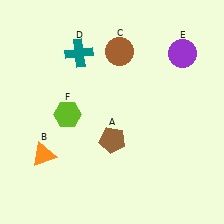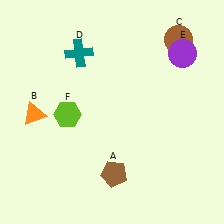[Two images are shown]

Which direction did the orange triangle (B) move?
The orange triangle (B) moved up.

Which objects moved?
The objects that moved are: the brown pentagon (A), the orange triangle (B), the brown circle (C).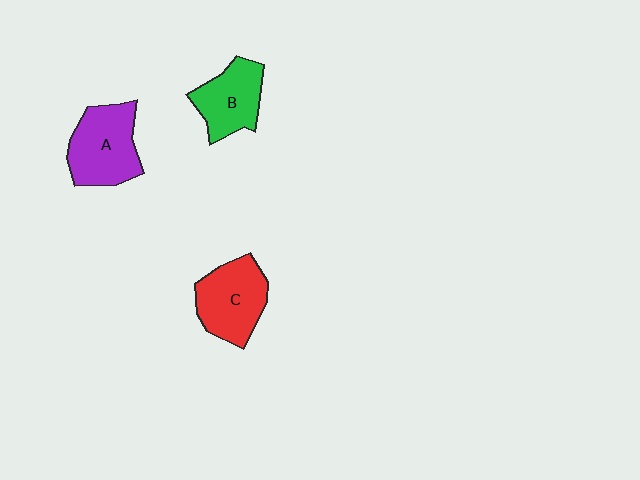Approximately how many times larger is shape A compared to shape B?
Approximately 1.2 times.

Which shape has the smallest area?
Shape B (green).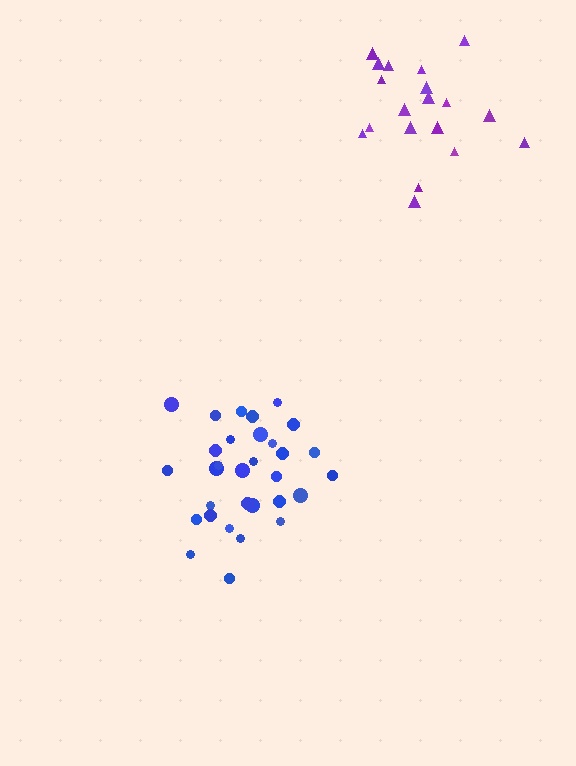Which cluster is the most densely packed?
Blue.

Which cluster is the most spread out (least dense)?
Purple.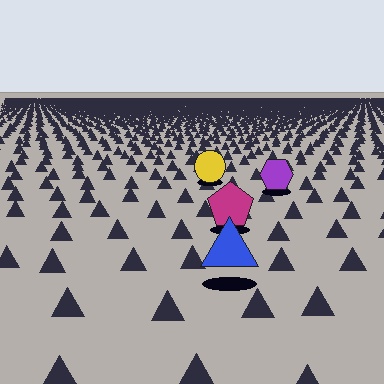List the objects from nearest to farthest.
From nearest to farthest: the blue triangle, the magenta pentagon, the purple hexagon, the yellow circle.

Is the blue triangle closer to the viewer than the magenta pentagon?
Yes. The blue triangle is closer — you can tell from the texture gradient: the ground texture is coarser near it.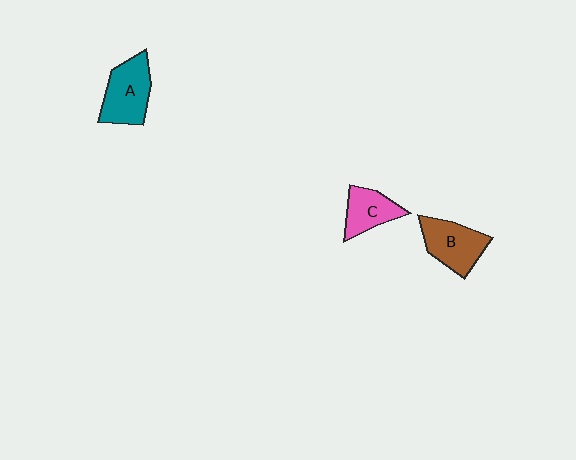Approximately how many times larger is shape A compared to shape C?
Approximately 1.3 times.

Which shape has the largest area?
Shape A (teal).